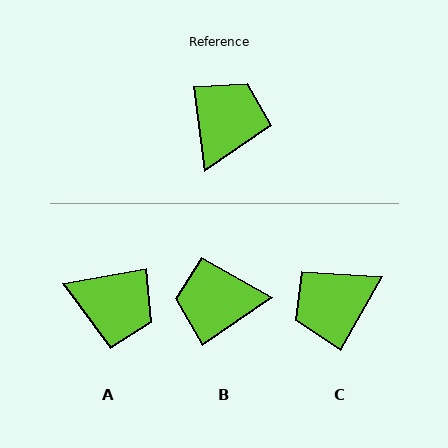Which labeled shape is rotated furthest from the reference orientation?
C, about 142 degrees away.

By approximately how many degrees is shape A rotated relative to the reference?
Approximately 88 degrees clockwise.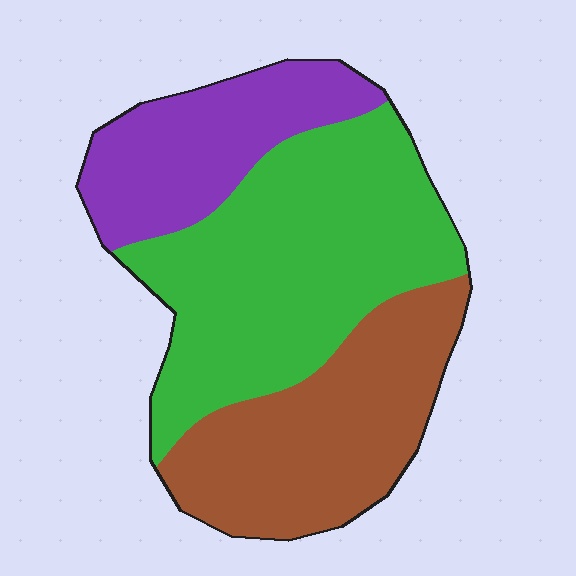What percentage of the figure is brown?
Brown takes up about one third (1/3) of the figure.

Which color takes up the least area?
Purple, at roughly 20%.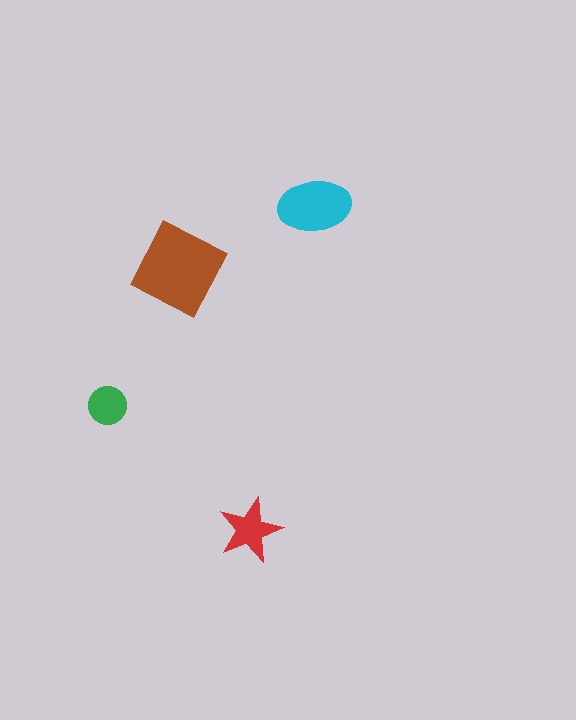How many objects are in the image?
There are 4 objects in the image.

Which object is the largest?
The brown diamond.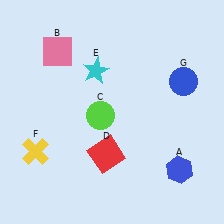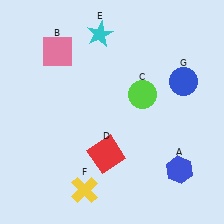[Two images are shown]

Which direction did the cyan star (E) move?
The cyan star (E) moved up.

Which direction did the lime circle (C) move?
The lime circle (C) moved right.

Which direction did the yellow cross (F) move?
The yellow cross (F) moved right.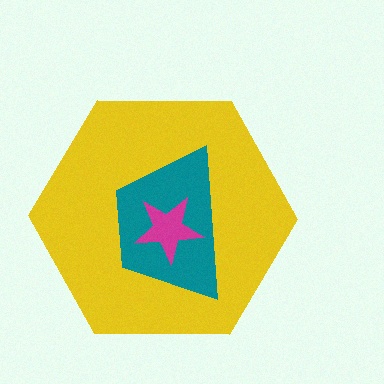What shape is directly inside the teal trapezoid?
The magenta star.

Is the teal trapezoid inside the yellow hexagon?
Yes.